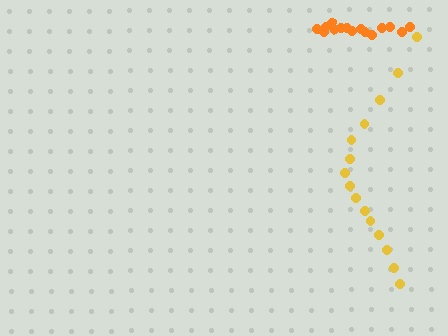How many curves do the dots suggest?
There are 2 distinct paths.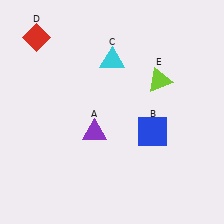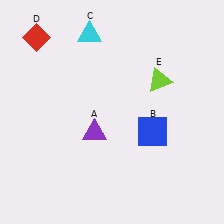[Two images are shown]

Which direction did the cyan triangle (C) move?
The cyan triangle (C) moved up.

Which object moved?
The cyan triangle (C) moved up.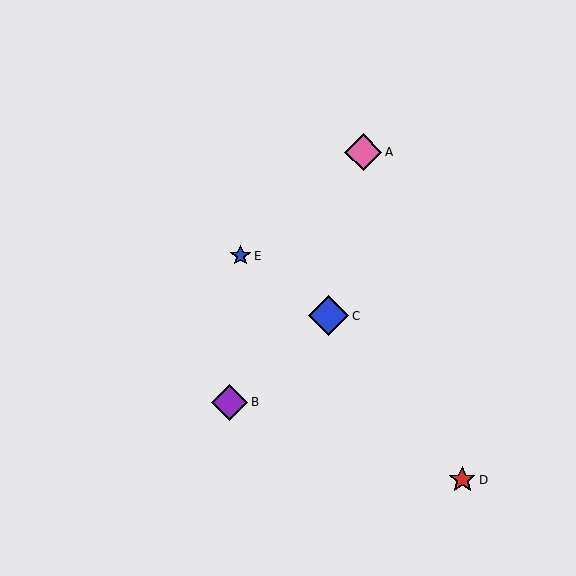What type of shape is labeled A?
Shape A is a pink diamond.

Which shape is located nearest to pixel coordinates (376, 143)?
The pink diamond (labeled A) at (363, 152) is nearest to that location.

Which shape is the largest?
The blue diamond (labeled C) is the largest.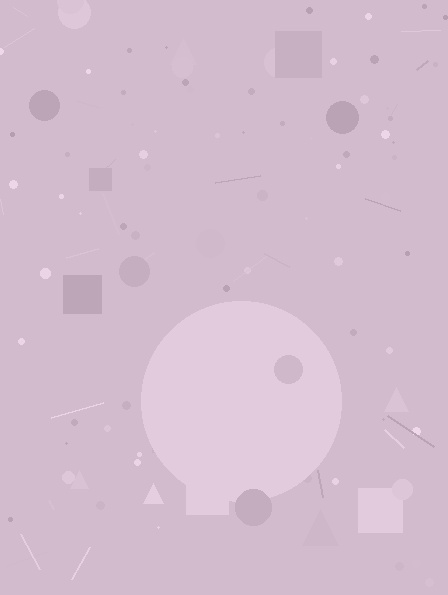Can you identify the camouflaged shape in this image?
The camouflaged shape is a circle.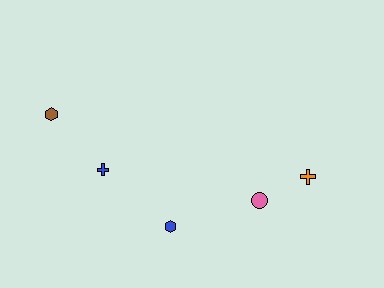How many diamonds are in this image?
There are no diamonds.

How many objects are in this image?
There are 5 objects.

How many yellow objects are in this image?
There are no yellow objects.